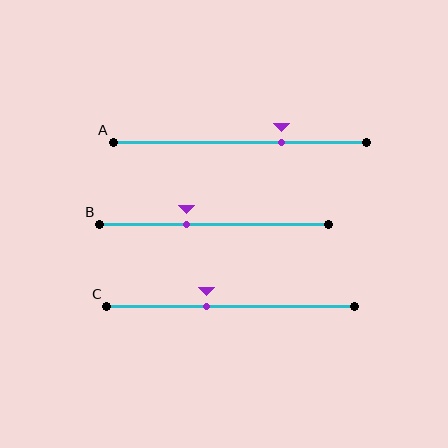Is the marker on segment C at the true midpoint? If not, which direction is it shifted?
No, the marker on segment C is shifted to the left by about 10% of the segment length.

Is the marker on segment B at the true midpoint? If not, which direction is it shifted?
No, the marker on segment B is shifted to the left by about 12% of the segment length.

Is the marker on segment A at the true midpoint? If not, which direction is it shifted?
No, the marker on segment A is shifted to the right by about 16% of the segment length.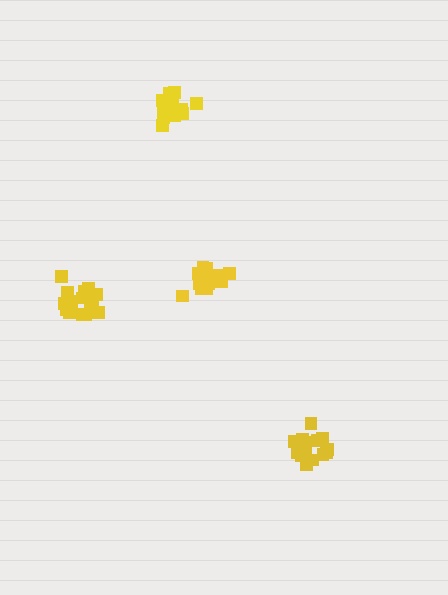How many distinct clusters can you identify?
There are 4 distinct clusters.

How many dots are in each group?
Group 1: 16 dots, Group 2: 17 dots, Group 3: 18 dots, Group 4: 15 dots (66 total).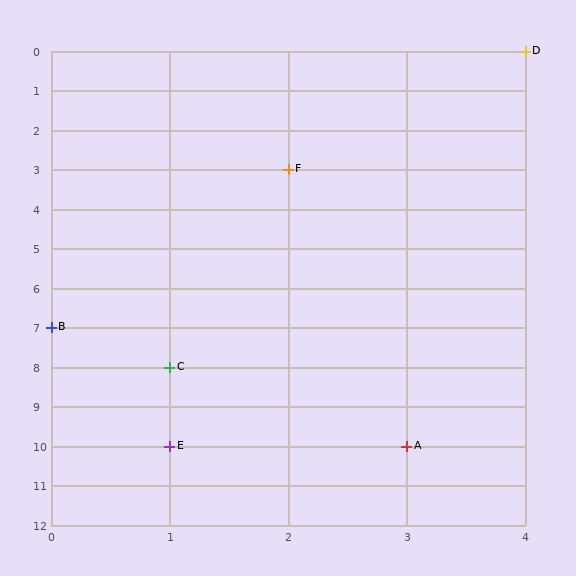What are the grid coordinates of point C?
Point C is at grid coordinates (1, 8).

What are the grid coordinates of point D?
Point D is at grid coordinates (4, 0).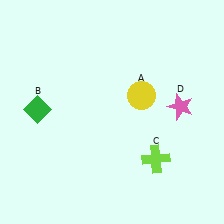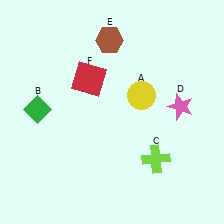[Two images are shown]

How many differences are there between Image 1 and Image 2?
There are 2 differences between the two images.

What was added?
A brown hexagon (E), a red square (F) were added in Image 2.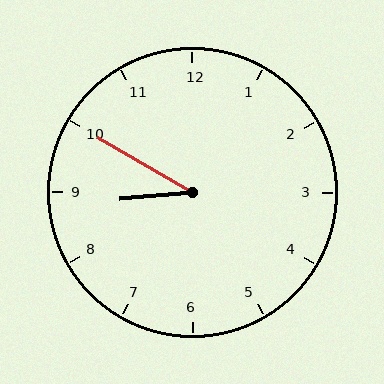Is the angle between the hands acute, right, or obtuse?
It is acute.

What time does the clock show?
8:50.